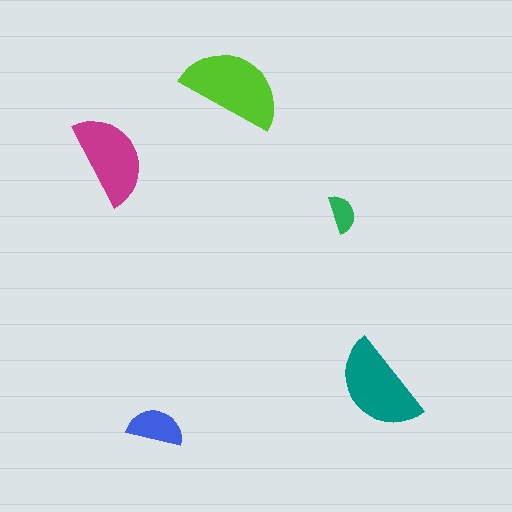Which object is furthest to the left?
The magenta semicircle is leftmost.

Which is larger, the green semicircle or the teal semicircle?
The teal one.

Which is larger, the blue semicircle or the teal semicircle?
The teal one.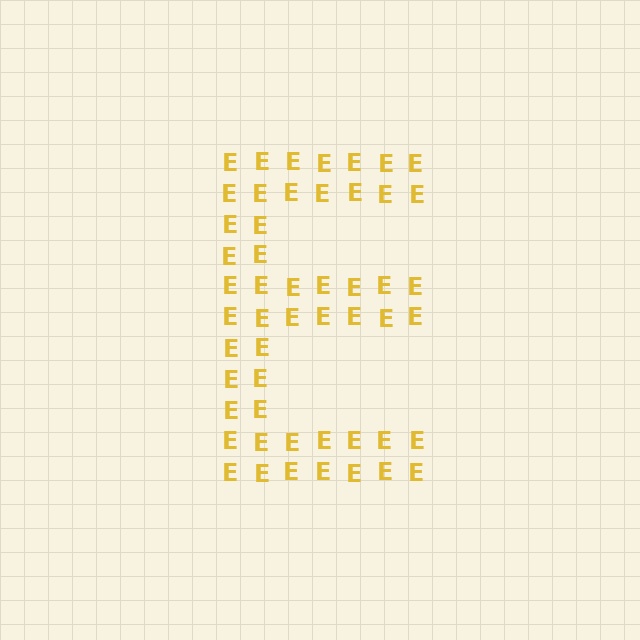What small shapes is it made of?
It is made of small letter E's.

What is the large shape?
The large shape is the letter E.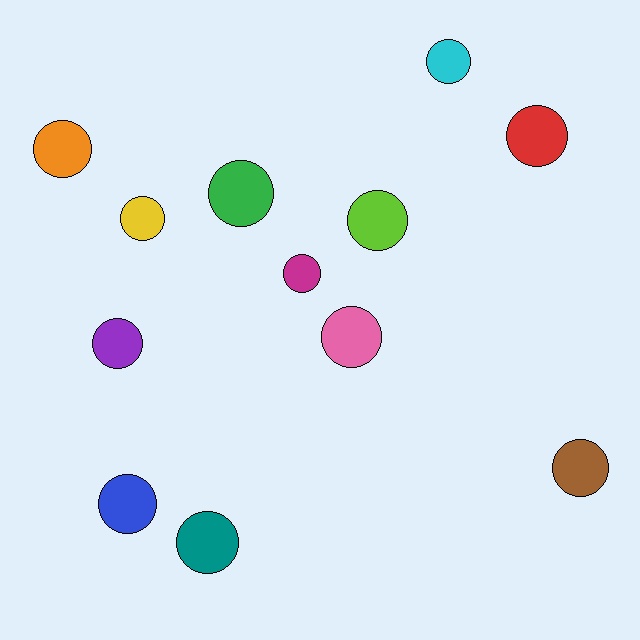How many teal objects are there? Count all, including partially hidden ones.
There is 1 teal object.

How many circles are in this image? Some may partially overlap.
There are 12 circles.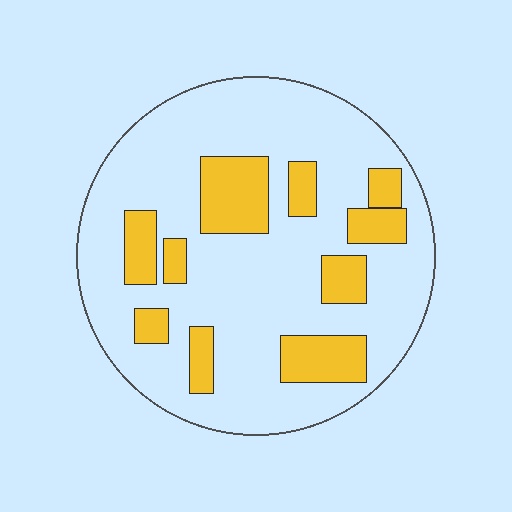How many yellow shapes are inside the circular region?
10.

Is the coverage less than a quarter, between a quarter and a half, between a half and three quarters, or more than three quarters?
Less than a quarter.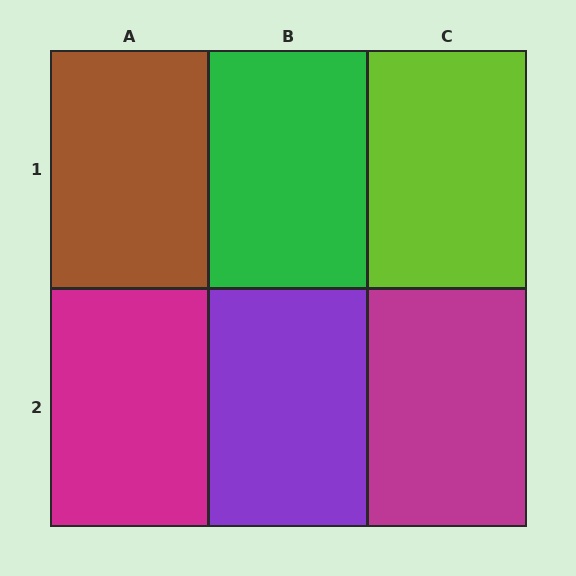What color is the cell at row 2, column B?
Purple.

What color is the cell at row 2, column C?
Magenta.